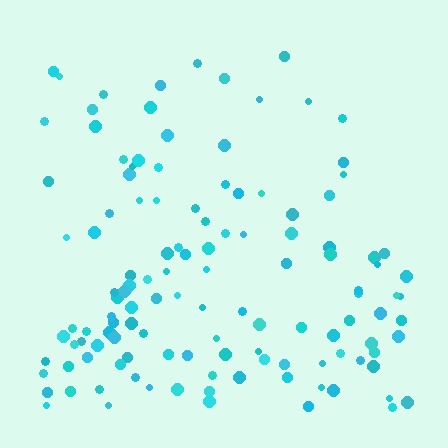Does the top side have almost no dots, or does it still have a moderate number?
Still a moderate number, just noticeably fewer than the bottom.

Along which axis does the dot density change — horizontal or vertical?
Vertical.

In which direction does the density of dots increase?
From top to bottom, with the bottom side densest.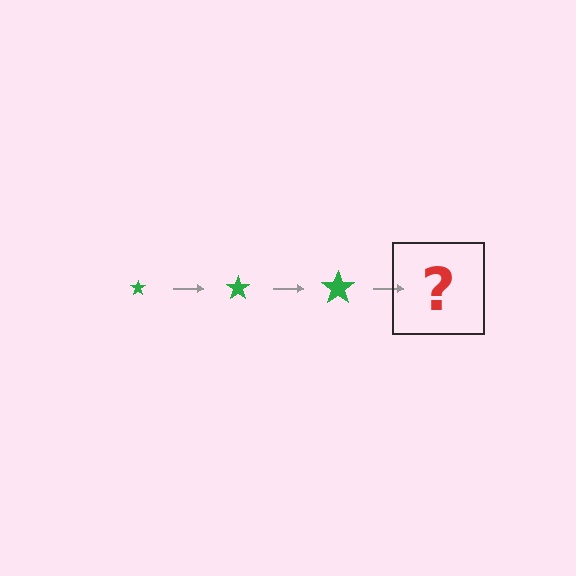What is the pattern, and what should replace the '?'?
The pattern is that the star gets progressively larger each step. The '?' should be a green star, larger than the previous one.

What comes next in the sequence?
The next element should be a green star, larger than the previous one.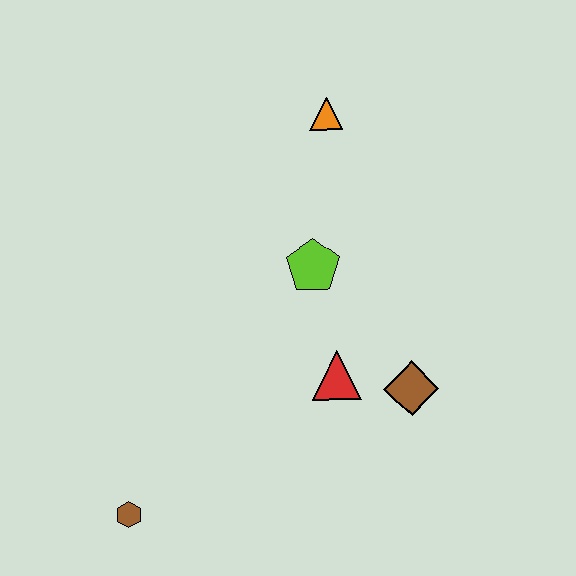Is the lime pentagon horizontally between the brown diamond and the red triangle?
No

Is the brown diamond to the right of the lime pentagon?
Yes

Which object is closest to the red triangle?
The brown diamond is closest to the red triangle.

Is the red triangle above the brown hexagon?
Yes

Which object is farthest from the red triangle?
The orange triangle is farthest from the red triangle.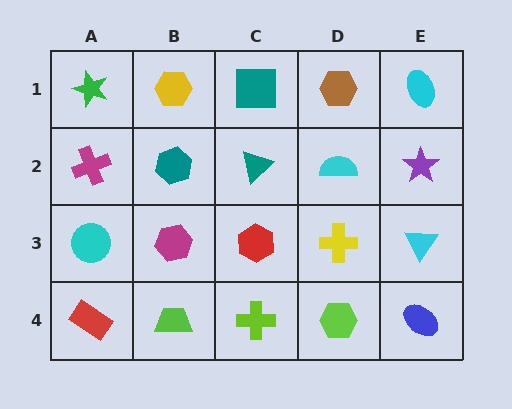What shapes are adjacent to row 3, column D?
A cyan semicircle (row 2, column D), a lime hexagon (row 4, column D), a red hexagon (row 3, column C), a cyan triangle (row 3, column E).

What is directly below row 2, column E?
A cyan triangle.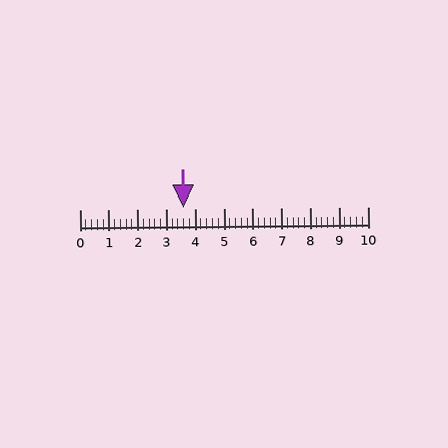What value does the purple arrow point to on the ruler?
The purple arrow points to approximately 3.6.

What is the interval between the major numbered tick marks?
The major tick marks are spaced 1 units apart.